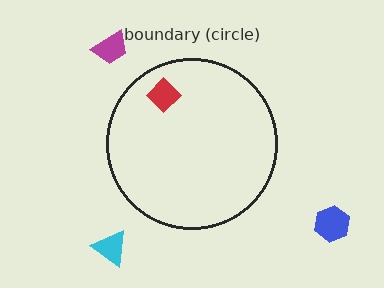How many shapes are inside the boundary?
1 inside, 3 outside.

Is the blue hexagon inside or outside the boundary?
Outside.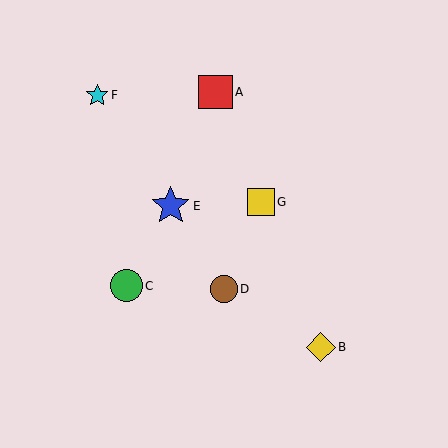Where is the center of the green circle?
The center of the green circle is at (126, 286).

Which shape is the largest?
The blue star (labeled E) is the largest.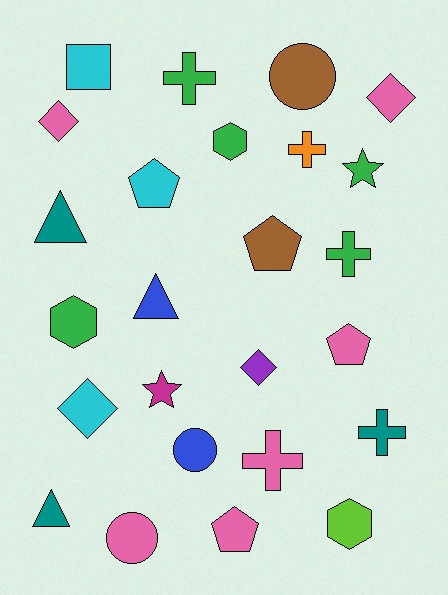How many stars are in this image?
There are 2 stars.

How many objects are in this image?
There are 25 objects.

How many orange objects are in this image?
There is 1 orange object.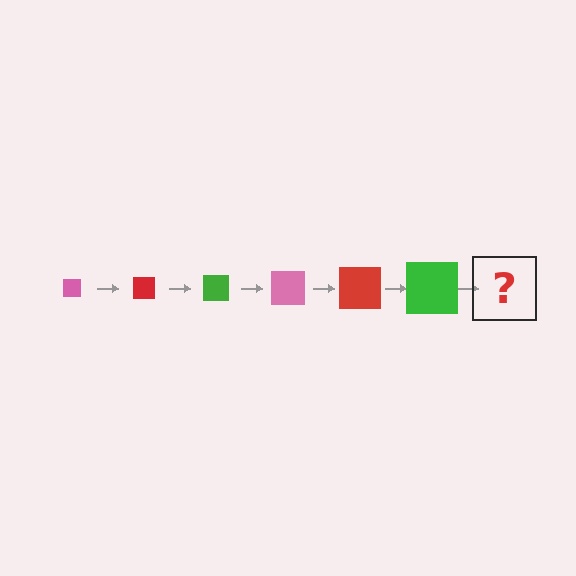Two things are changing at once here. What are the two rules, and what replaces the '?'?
The two rules are that the square grows larger each step and the color cycles through pink, red, and green. The '?' should be a pink square, larger than the previous one.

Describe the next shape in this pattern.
It should be a pink square, larger than the previous one.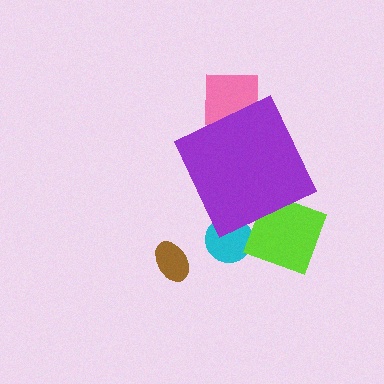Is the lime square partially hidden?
Yes, the lime square is partially hidden behind the purple diamond.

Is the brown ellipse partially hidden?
No, the brown ellipse is fully visible.